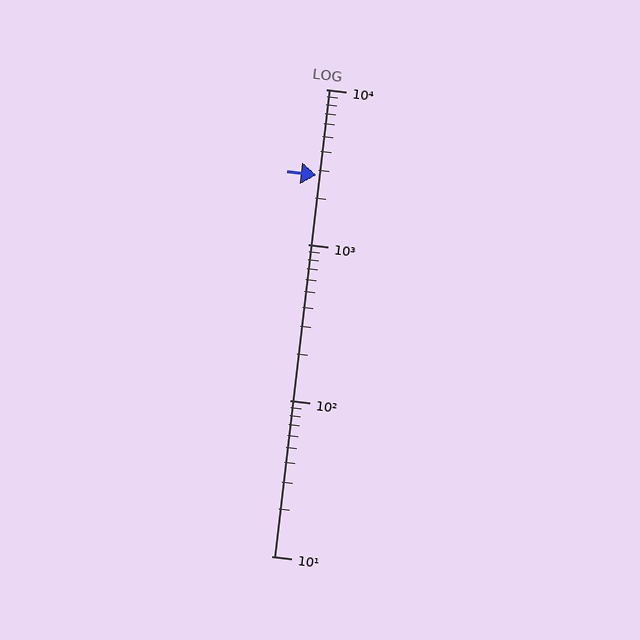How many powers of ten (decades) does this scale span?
The scale spans 3 decades, from 10 to 10000.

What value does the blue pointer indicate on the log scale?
The pointer indicates approximately 2800.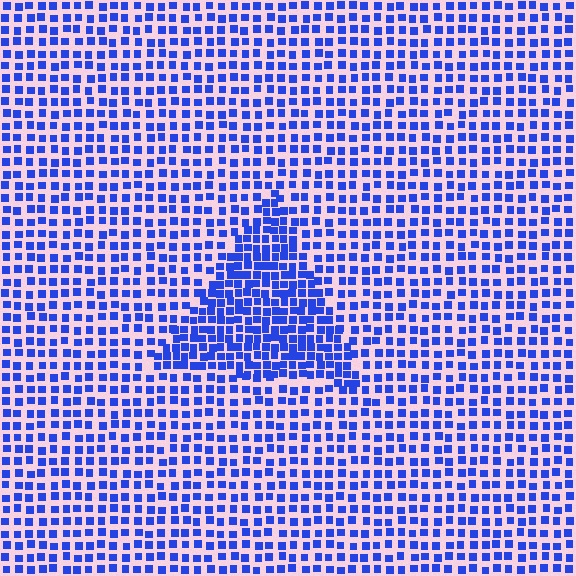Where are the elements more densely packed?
The elements are more densely packed inside the triangle boundary.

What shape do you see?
I see a triangle.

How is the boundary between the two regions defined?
The boundary is defined by a change in element density (approximately 1.8x ratio). All elements are the same color, size, and shape.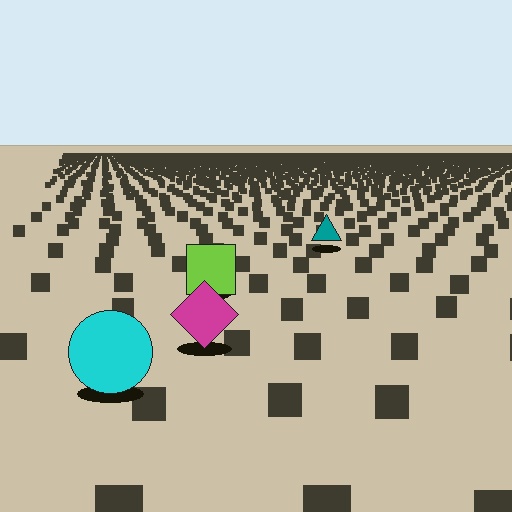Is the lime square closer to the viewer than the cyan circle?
No. The cyan circle is closer — you can tell from the texture gradient: the ground texture is coarser near it.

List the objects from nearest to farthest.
From nearest to farthest: the cyan circle, the magenta diamond, the lime square, the teal triangle.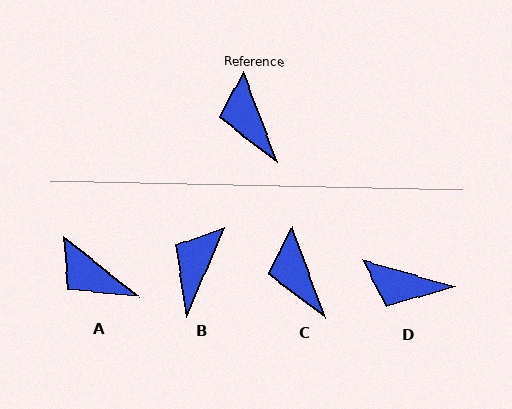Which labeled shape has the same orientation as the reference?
C.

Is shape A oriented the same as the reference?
No, it is off by about 31 degrees.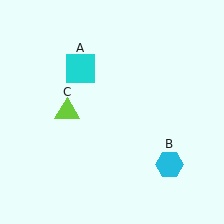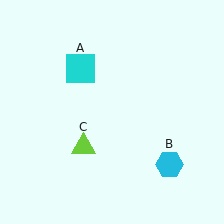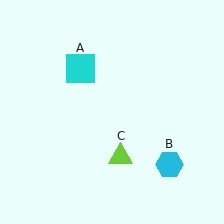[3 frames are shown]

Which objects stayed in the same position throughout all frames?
Cyan square (object A) and cyan hexagon (object B) remained stationary.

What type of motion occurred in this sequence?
The lime triangle (object C) rotated counterclockwise around the center of the scene.